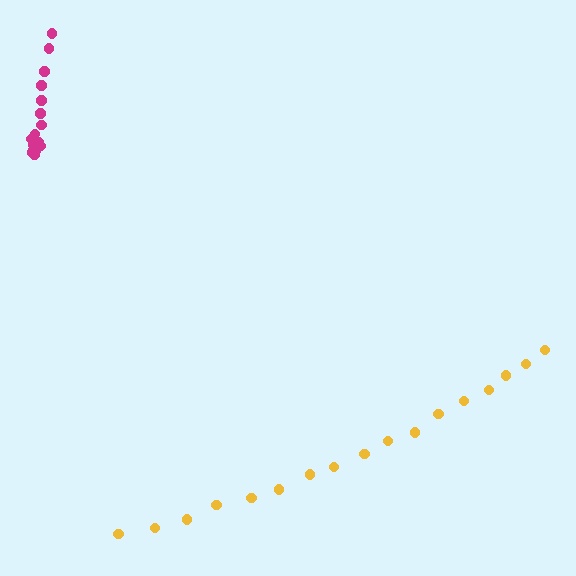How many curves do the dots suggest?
There are 2 distinct paths.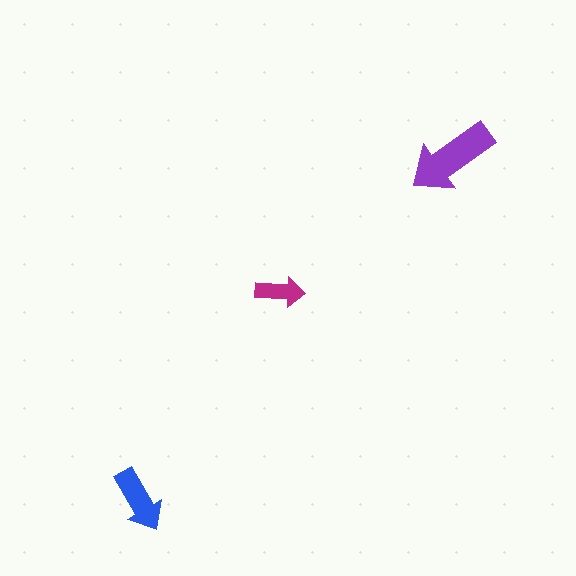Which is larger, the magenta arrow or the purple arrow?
The purple one.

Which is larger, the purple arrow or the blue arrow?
The purple one.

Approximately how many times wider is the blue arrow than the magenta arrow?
About 1.5 times wider.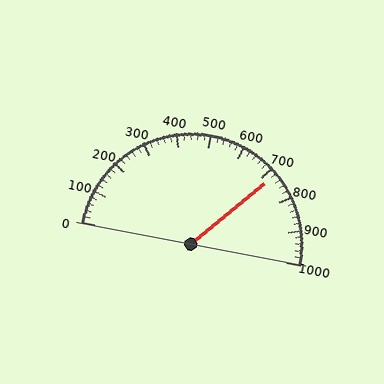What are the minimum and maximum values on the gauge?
The gauge ranges from 0 to 1000.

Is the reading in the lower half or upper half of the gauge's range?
The reading is in the upper half of the range (0 to 1000).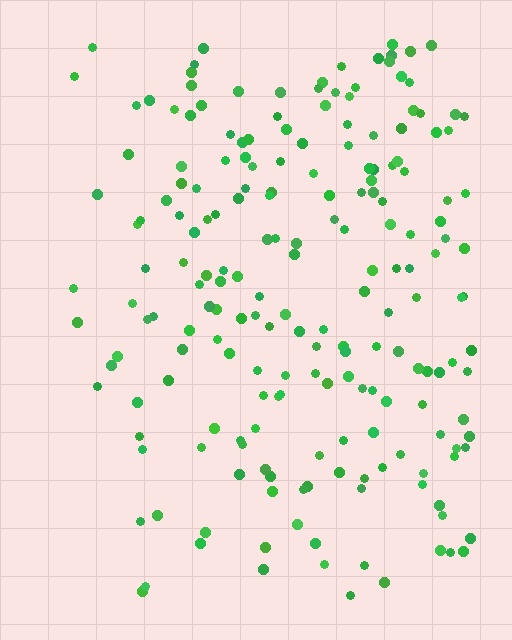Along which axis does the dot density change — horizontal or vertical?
Horizontal.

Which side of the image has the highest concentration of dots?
The right.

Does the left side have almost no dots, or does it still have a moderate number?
Still a moderate number, just noticeably fewer than the right.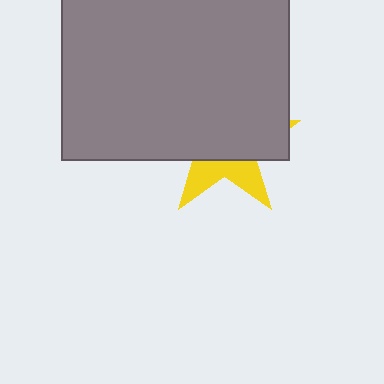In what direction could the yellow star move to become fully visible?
The yellow star could move down. That would shift it out from behind the gray square entirely.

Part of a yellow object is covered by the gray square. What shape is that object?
It is a star.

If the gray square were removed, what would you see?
You would see the complete yellow star.